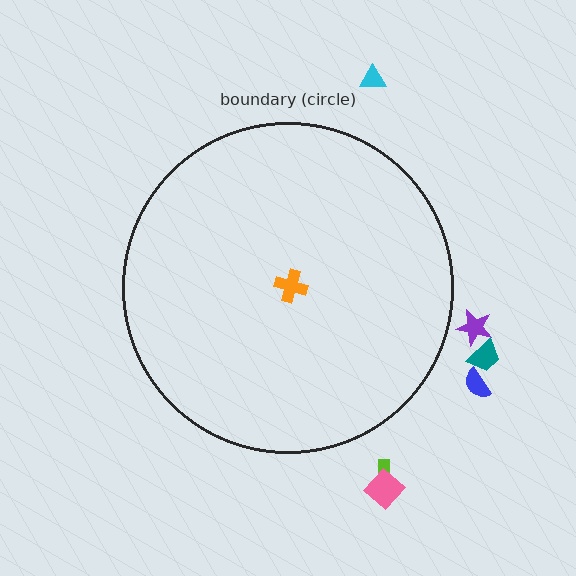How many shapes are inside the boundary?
1 inside, 6 outside.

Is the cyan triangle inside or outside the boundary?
Outside.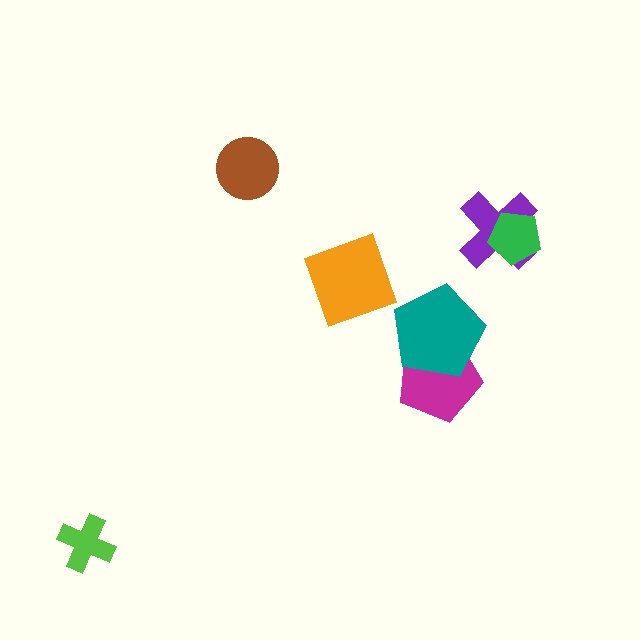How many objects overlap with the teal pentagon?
1 object overlaps with the teal pentagon.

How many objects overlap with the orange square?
0 objects overlap with the orange square.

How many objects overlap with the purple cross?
1 object overlaps with the purple cross.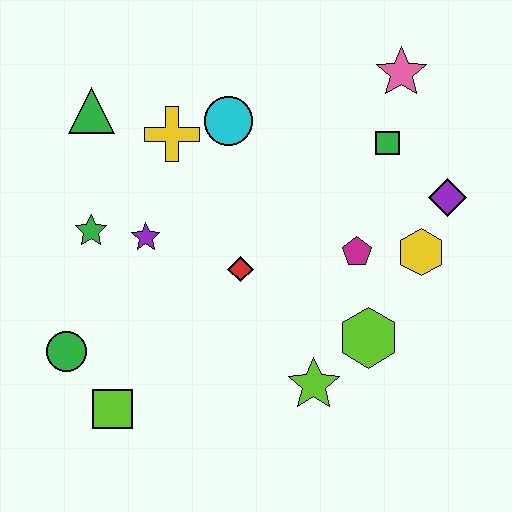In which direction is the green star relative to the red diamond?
The green star is to the left of the red diamond.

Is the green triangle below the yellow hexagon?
No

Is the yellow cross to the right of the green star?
Yes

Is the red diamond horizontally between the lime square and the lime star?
Yes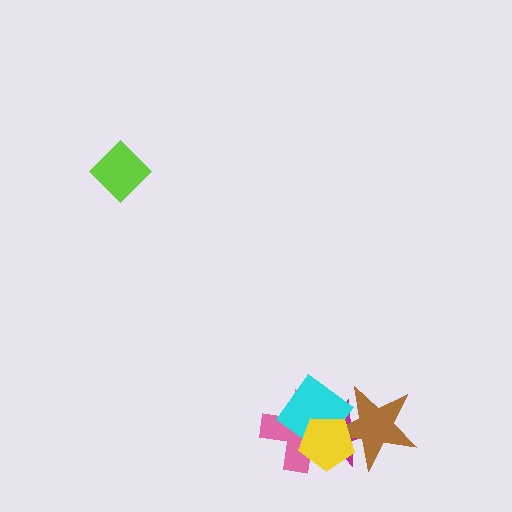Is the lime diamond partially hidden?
No, no other shape covers it.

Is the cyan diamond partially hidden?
Yes, it is partially covered by another shape.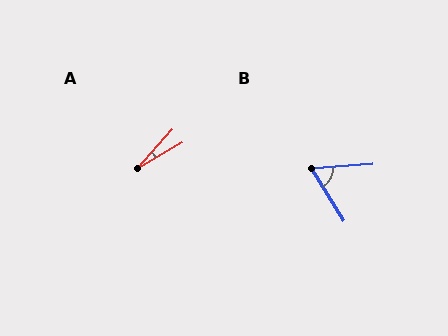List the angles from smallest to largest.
A (18°), B (63°).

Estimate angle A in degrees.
Approximately 18 degrees.